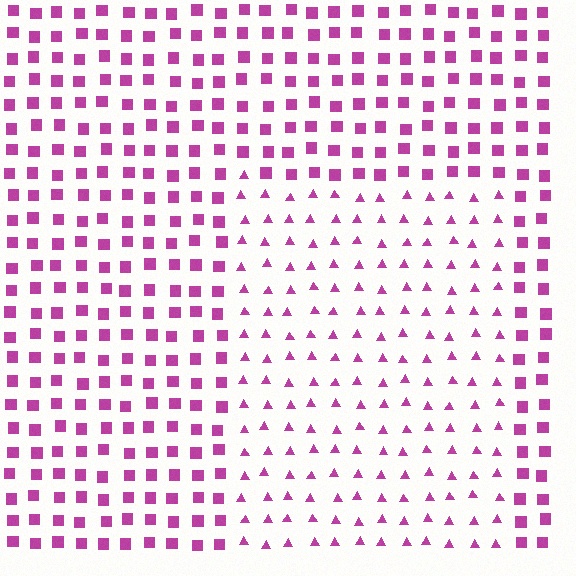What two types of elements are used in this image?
The image uses triangles inside the rectangle region and squares outside it.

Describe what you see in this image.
The image is filled with small magenta elements arranged in a uniform grid. A rectangle-shaped region contains triangles, while the surrounding area contains squares. The boundary is defined purely by the change in element shape.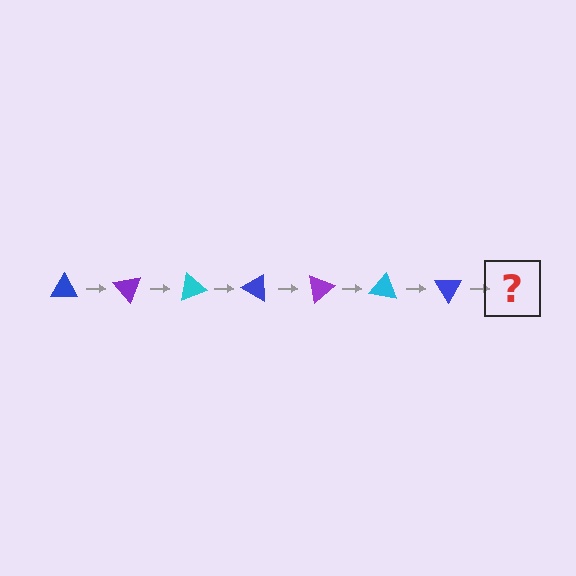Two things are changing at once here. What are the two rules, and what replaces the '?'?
The two rules are that it rotates 50 degrees each step and the color cycles through blue, purple, and cyan. The '?' should be a purple triangle, rotated 350 degrees from the start.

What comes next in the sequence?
The next element should be a purple triangle, rotated 350 degrees from the start.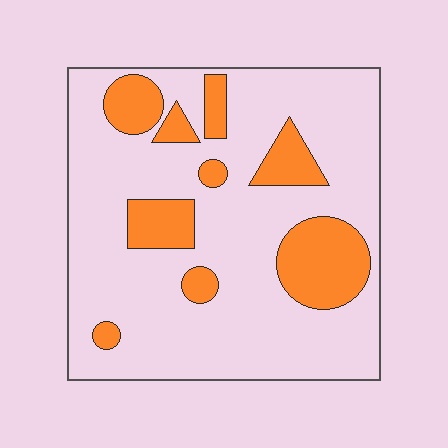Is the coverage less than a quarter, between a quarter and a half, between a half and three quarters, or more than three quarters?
Less than a quarter.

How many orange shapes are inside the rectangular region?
9.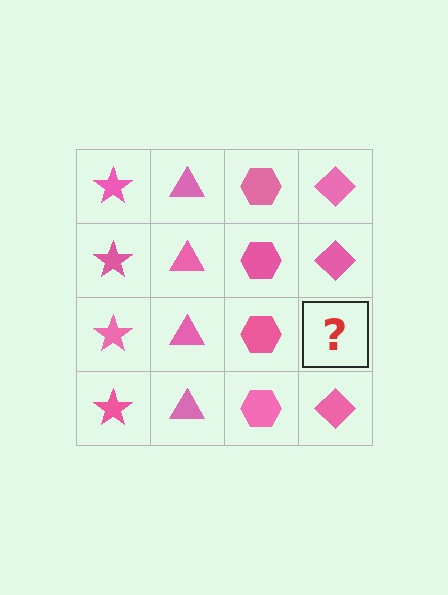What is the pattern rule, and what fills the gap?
The rule is that each column has a consistent shape. The gap should be filled with a pink diamond.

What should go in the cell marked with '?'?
The missing cell should contain a pink diamond.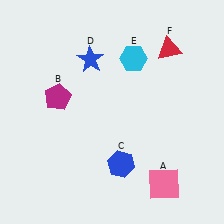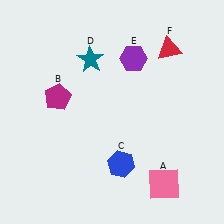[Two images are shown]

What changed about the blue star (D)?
In Image 1, D is blue. In Image 2, it changed to teal.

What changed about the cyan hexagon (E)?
In Image 1, E is cyan. In Image 2, it changed to purple.